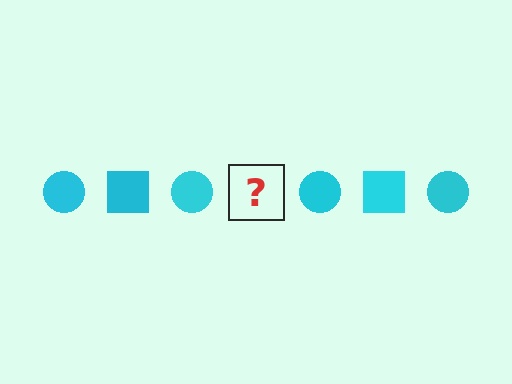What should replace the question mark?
The question mark should be replaced with a cyan square.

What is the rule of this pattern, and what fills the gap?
The rule is that the pattern cycles through circle, square shapes in cyan. The gap should be filled with a cyan square.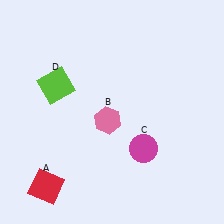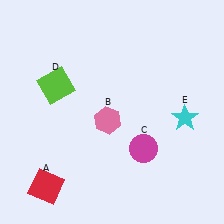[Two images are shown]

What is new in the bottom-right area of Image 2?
A cyan star (E) was added in the bottom-right area of Image 2.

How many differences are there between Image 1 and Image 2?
There is 1 difference between the two images.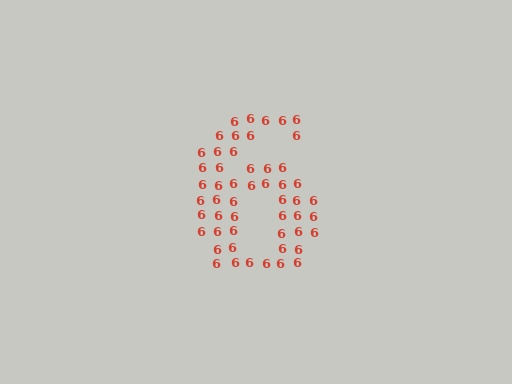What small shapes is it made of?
It is made of small digit 6's.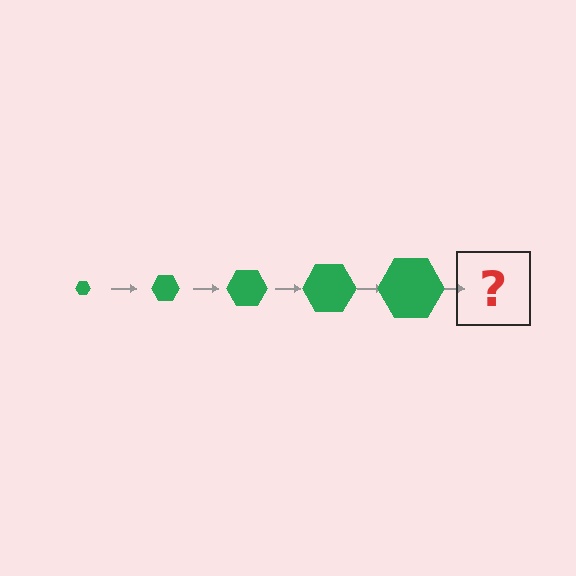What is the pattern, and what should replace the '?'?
The pattern is that the hexagon gets progressively larger each step. The '?' should be a green hexagon, larger than the previous one.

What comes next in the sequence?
The next element should be a green hexagon, larger than the previous one.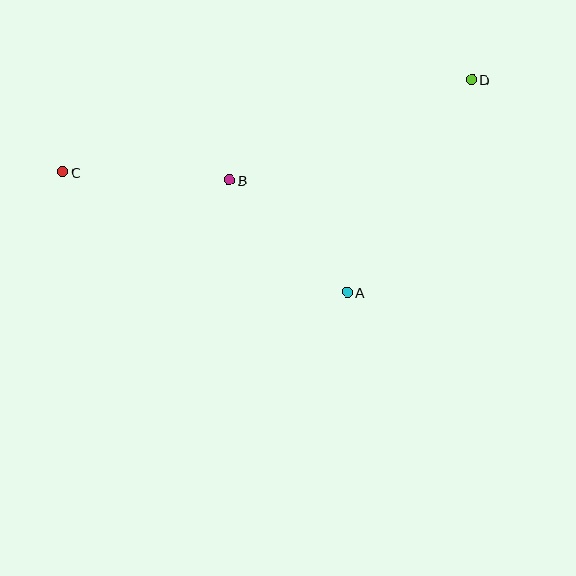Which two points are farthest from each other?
Points C and D are farthest from each other.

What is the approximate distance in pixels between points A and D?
The distance between A and D is approximately 247 pixels.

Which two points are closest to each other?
Points A and B are closest to each other.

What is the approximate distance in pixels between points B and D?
The distance between B and D is approximately 262 pixels.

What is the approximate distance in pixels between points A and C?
The distance between A and C is approximately 309 pixels.